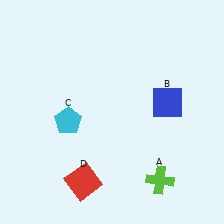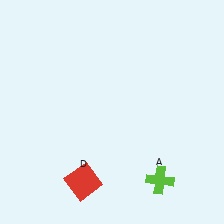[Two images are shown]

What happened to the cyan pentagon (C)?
The cyan pentagon (C) was removed in Image 2. It was in the bottom-left area of Image 1.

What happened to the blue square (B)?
The blue square (B) was removed in Image 2. It was in the top-right area of Image 1.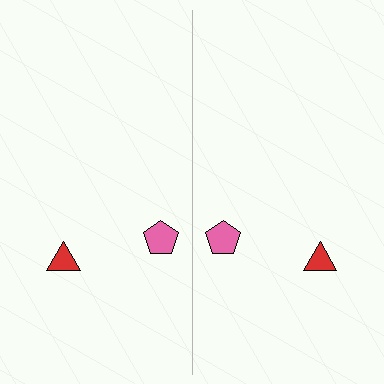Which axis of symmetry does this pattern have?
The pattern has a vertical axis of symmetry running through the center of the image.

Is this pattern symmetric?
Yes, this pattern has bilateral (reflection) symmetry.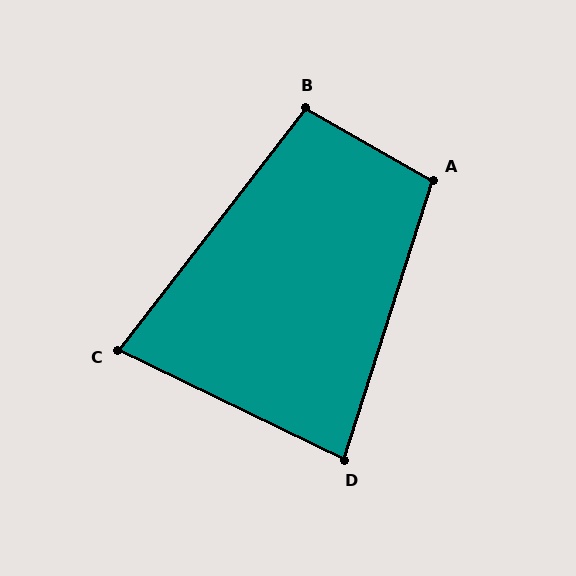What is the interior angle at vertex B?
Approximately 98 degrees (obtuse).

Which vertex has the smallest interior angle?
C, at approximately 78 degrees.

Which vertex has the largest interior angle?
A, at approximately 102 degrees.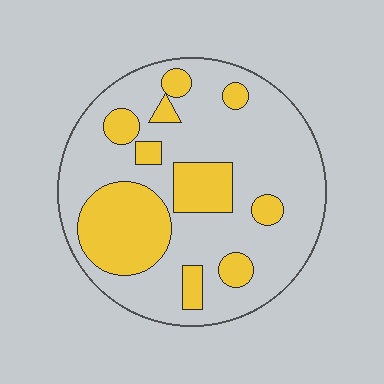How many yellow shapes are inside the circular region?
10.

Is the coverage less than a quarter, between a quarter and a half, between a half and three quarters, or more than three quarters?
Between a quarter and a half.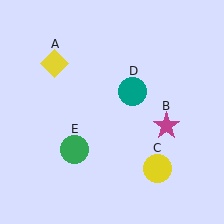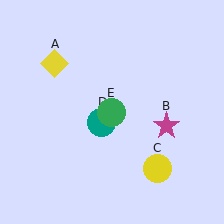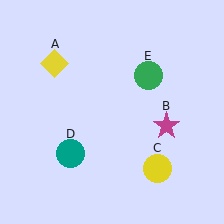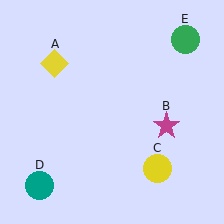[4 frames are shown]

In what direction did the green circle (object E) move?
The green circle (object E) moved up and to the right.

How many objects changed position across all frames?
2 objects changed position: teal circle (object D), green circle (object E).